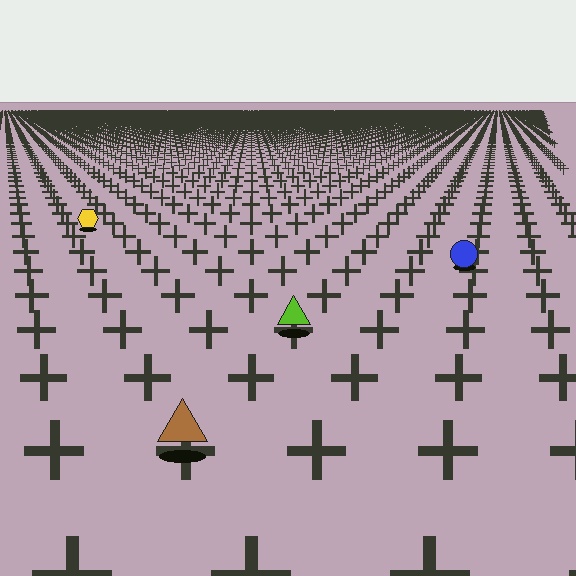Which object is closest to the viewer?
The brown triangle is closest. The texture marks near it are larger and more spread out.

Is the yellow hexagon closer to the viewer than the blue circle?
No. The blue circle is closer — you can tell from the texture gradient: the ground texture is coarser near it.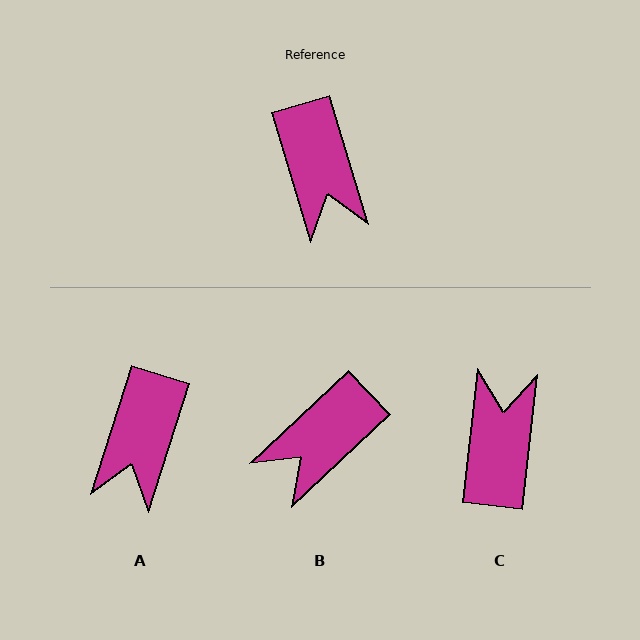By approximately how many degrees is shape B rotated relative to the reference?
Approximately 63 degrees clockwise.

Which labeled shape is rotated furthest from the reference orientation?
C, about 157 degrees away.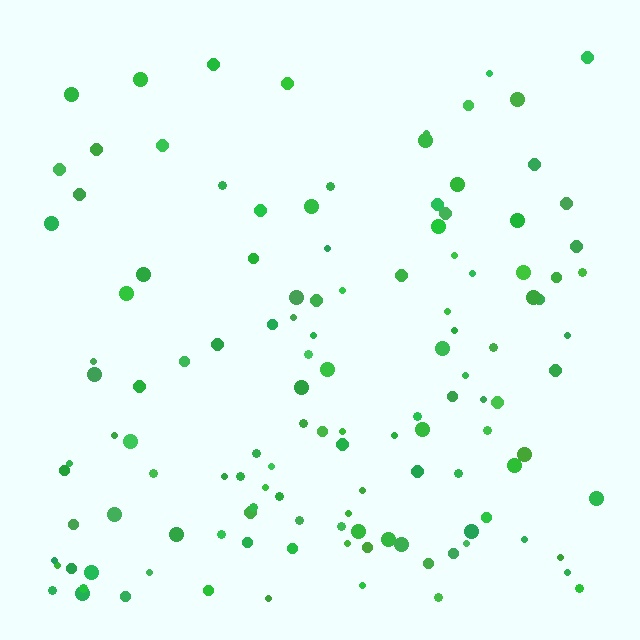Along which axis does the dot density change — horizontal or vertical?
Vertical.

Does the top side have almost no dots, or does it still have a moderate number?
Still a moderate number, just noticeably fewer than the bottom.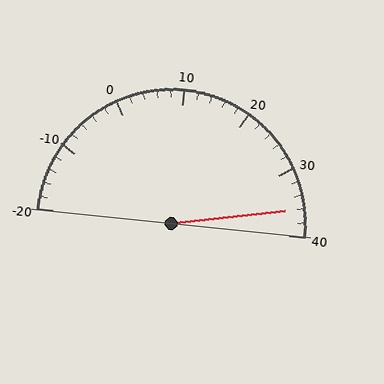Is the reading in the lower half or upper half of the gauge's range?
The reading is in the upper half of the range (-20 to 40).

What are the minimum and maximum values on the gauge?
The gauge ranges from -20 to 40.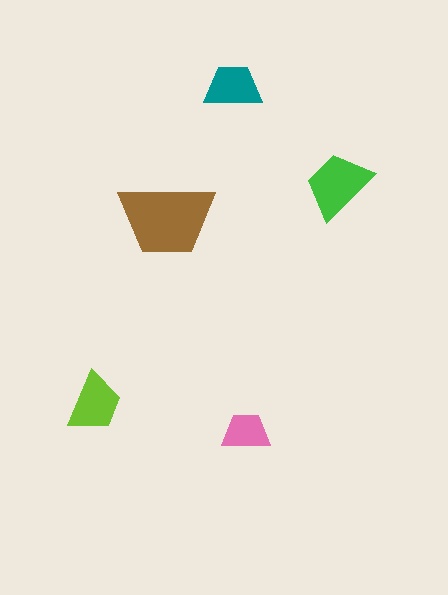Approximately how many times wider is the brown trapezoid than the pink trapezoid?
About 2 times wider.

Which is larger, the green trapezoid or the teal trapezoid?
The green one.